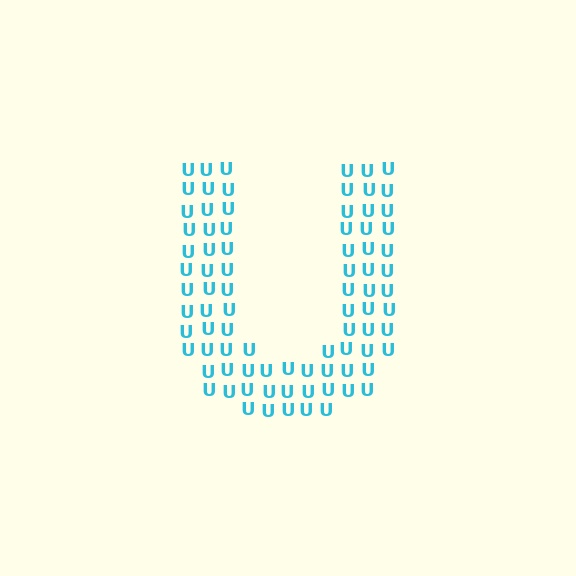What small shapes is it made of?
It is made of small letter U's.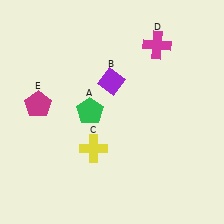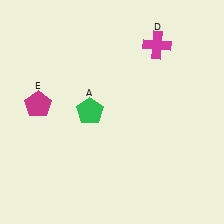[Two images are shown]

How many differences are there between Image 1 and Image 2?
There are 2 differences between the two images.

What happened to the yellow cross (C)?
The yellow cross (C) was removed in Image 2. It was in the bottom-left area of Image 1.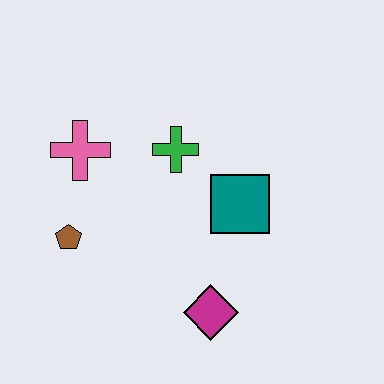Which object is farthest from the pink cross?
The magenta diamond is farthest from the pink cross.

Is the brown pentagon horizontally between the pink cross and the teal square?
No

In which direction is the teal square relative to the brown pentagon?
The teal square is to the right of the brown pentagon.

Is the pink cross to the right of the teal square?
No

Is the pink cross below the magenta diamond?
No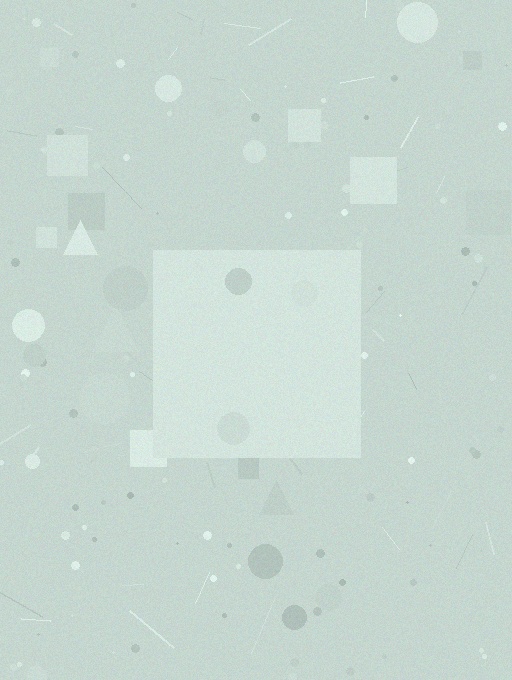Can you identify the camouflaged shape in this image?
The camouflaged shape is a square.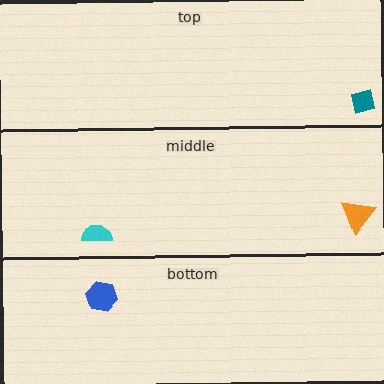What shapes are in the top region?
The teal square.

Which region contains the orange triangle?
The middle region.